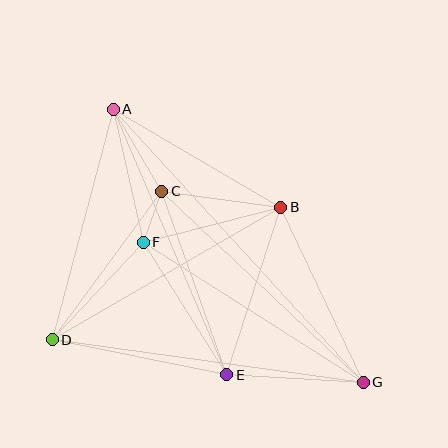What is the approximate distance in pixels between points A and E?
The distance between A and E is approximately 289 pixels.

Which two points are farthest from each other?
Points A and G are farthest from each other.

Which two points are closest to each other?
Points C and F are closest to each other.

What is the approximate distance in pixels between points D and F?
The distance between D and F is approximately 133 pixels.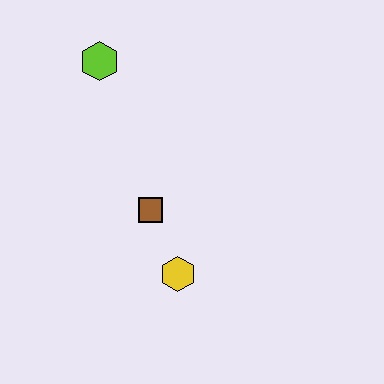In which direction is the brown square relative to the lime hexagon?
The brown square is below the lime hexagon.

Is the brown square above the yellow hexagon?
Yes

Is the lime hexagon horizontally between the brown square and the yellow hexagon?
No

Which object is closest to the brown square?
The yellow hexagon is closest to the brown square.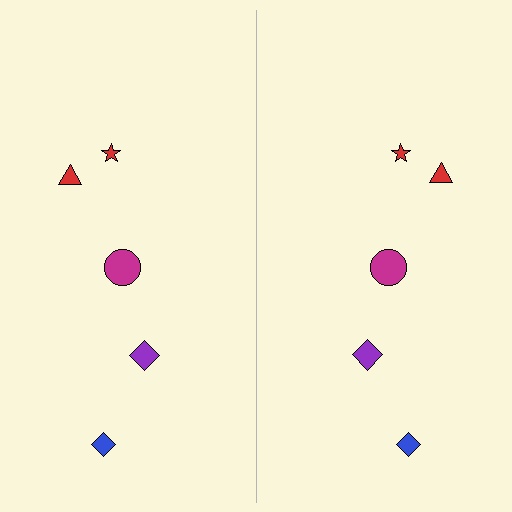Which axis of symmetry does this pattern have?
The pattern has a vertical axis of symmetry running through the center of the image.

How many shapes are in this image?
There are 10 shapes in this image.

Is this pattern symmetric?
Yes, this pattern has bilateral (reflection) symmetry.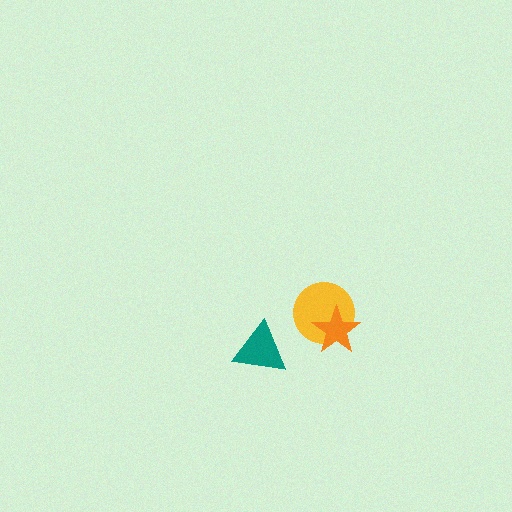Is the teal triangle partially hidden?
No, no other shape covers it.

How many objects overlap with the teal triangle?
0 objects overlap with the teal triangle.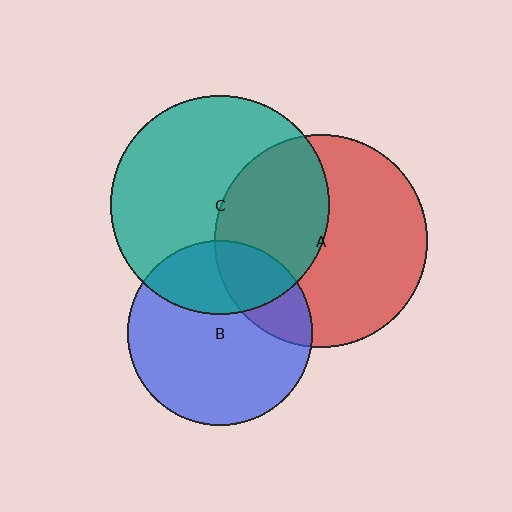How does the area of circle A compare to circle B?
Approximately 1.3 times.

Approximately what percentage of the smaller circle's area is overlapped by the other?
Approximately 40%.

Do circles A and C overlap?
Yes.